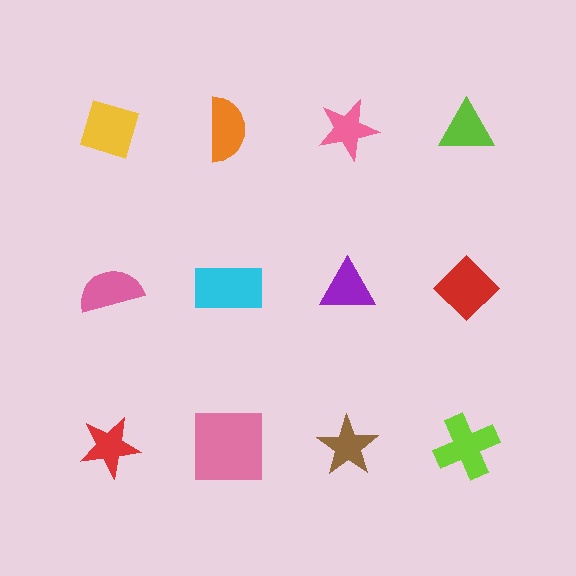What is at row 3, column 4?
A lime cross.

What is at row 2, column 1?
A pink semicircle.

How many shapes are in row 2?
4 shapes.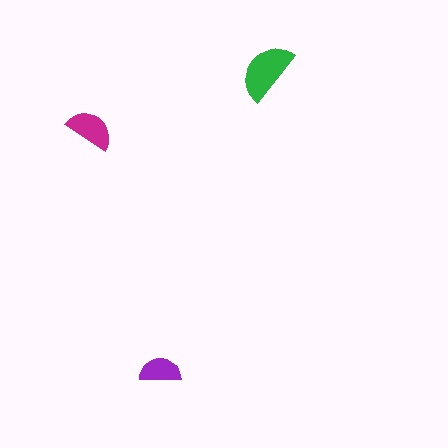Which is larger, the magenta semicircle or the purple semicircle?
The magenta one.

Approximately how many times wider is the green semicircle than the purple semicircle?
About 1.5 times wider.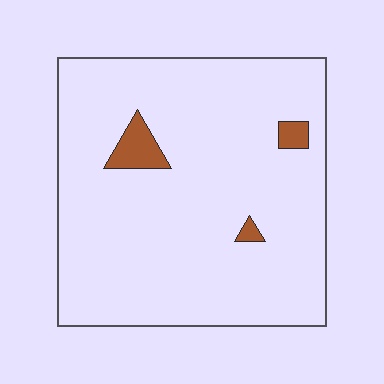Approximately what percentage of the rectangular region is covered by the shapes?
Approximately 5%.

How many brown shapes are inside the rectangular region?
3.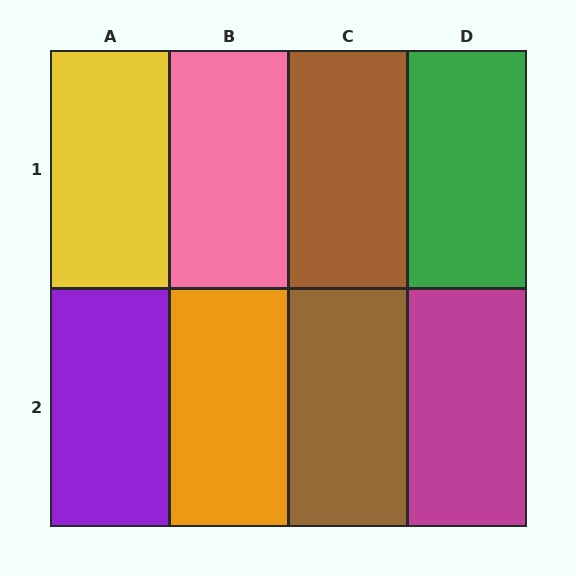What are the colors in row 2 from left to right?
Purple, orange, brown, magenta.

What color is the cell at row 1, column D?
Green.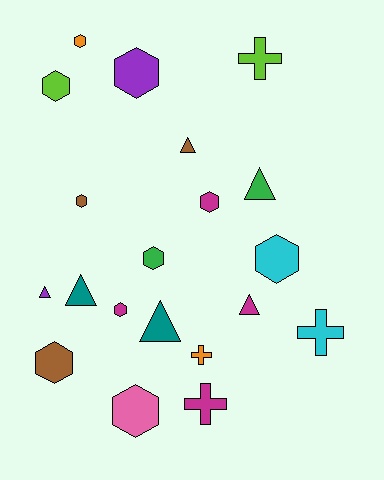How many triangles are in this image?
There are 6 triangles.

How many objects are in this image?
There are 20 objects.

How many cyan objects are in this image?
There are 2 cyan objects.